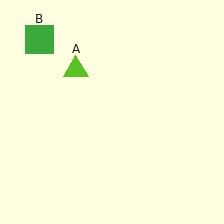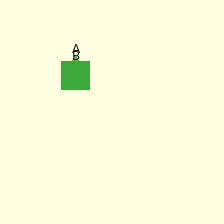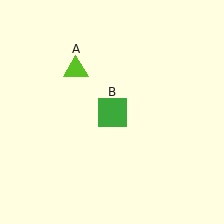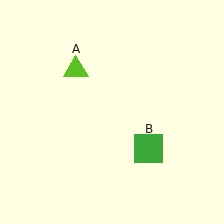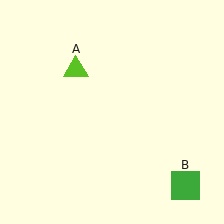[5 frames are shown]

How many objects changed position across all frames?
1 object changed position: green square (object B).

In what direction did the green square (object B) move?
The green square (object B) moved down and to the right.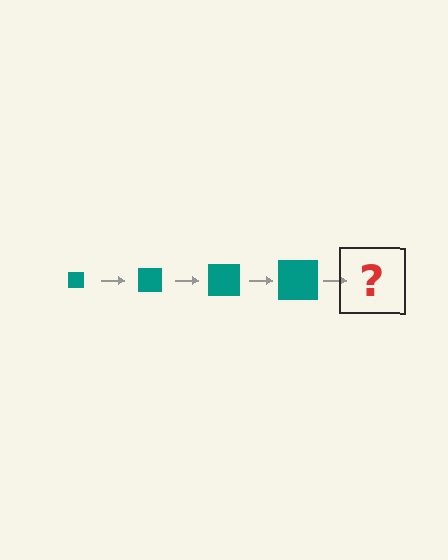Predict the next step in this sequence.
The next step is a teal square, larger than the previous one.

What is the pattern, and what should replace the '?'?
The pattern is that the square gets progressively larger each step. The '?' should be a teal square, larger than the previous one.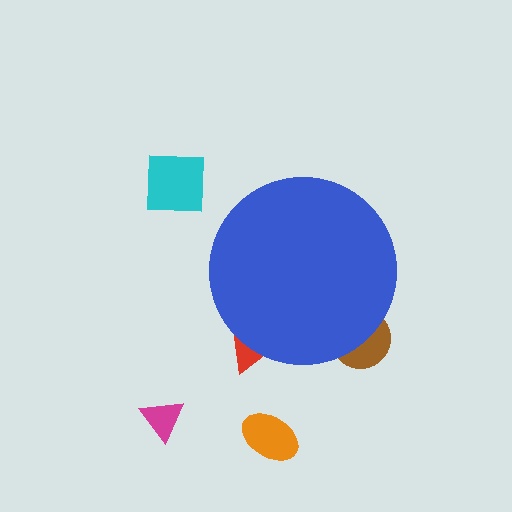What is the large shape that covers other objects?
A blue circle.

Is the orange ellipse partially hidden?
No, the orange ellipse is fully visible.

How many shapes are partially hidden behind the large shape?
2 shapes are partially hidden.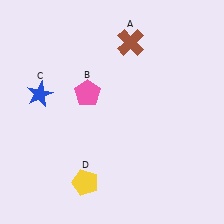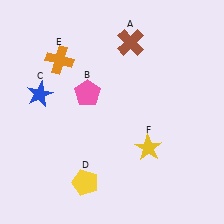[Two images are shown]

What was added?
An orange cross (E), a yellow star (F) were added in Image 2.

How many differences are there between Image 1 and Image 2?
There are 2 differences between the two images.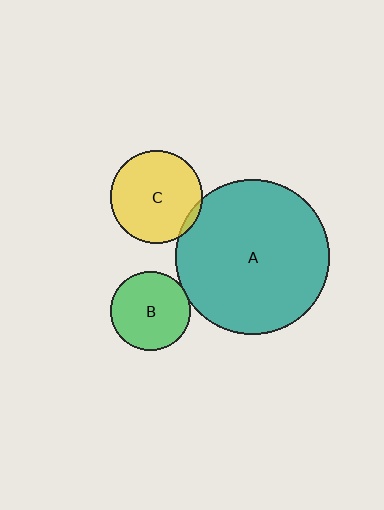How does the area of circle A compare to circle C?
Approximately 2.8 times.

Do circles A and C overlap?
Yes.